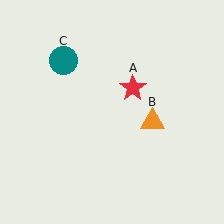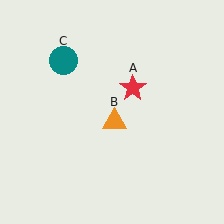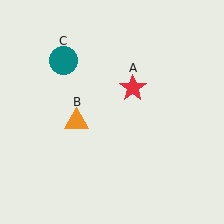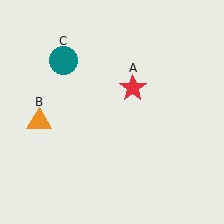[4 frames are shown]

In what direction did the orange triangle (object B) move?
The orange triangle (object B) moved left.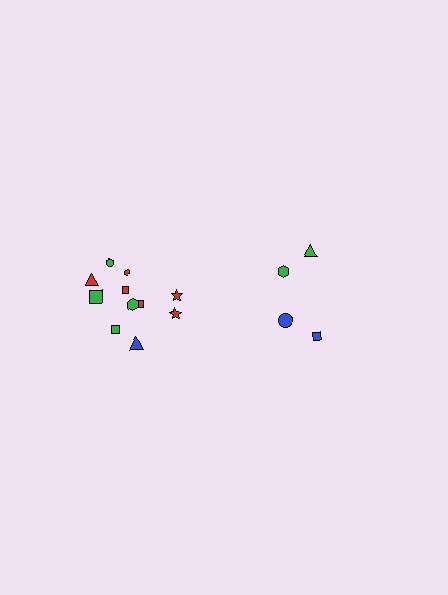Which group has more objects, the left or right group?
The left group.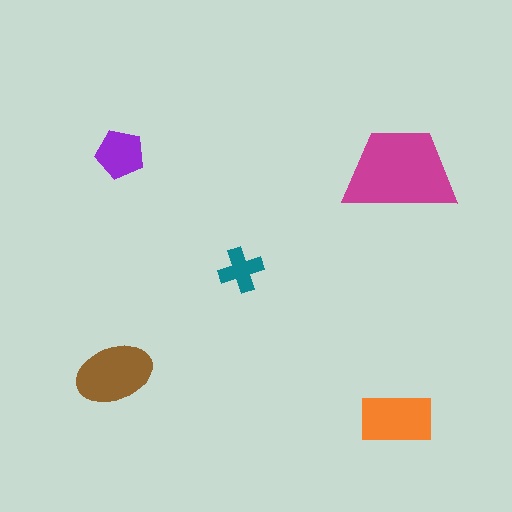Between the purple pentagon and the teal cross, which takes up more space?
The purple pentagon.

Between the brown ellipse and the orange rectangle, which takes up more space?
The brown ellipse.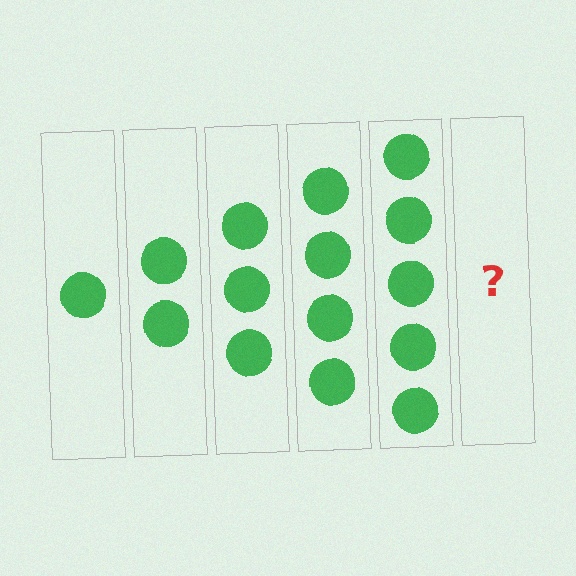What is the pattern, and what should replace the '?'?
The pattern is that each step adds one more circle. The '?' should be 6 circles.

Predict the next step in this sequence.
The next step is 6 circles.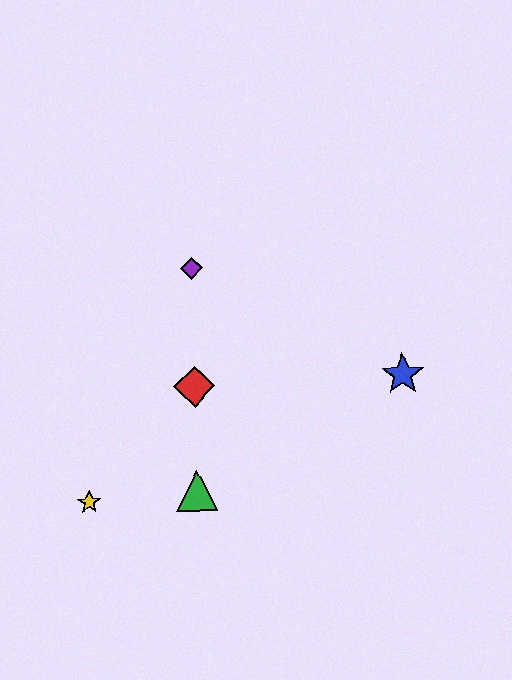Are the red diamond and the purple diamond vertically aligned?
Yes, both are at x≈195.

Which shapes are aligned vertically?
The red diamond, the green triangle, the purple diamond are aligned vertically.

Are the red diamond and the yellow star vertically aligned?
No, the red diamond is at x≈195 and the yellow star is at x≈89.